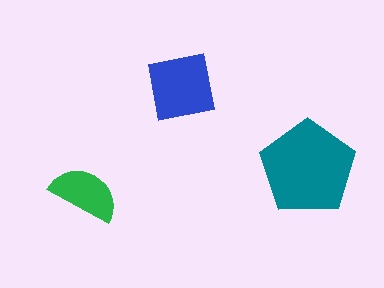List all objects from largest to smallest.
The teal pentagon, the blue square, the green semicircle.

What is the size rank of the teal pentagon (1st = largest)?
1st.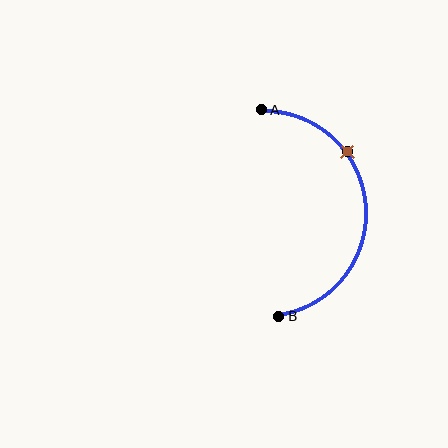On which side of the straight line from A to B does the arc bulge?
The arc bulges to the right of the straight line connecting A and B.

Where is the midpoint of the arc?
The arc midpoint is the point on the curve farthest from the straight line joining A and B. It sits to the right of that line.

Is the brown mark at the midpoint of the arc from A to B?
No. The brown mark lies on the arc but is closer to endpoint A. The arc midpoint would be at the point on the curve equidistant along the arc from both A and B.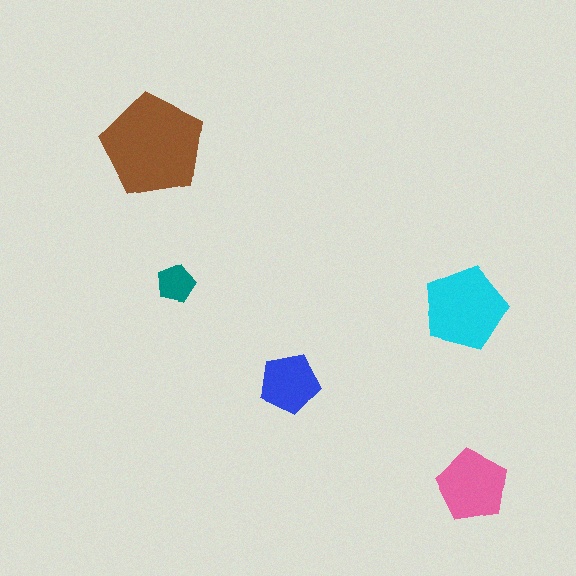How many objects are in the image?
There are 5 objects in the image.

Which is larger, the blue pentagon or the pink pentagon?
The pink one.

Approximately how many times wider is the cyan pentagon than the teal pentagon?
About 2 times wider.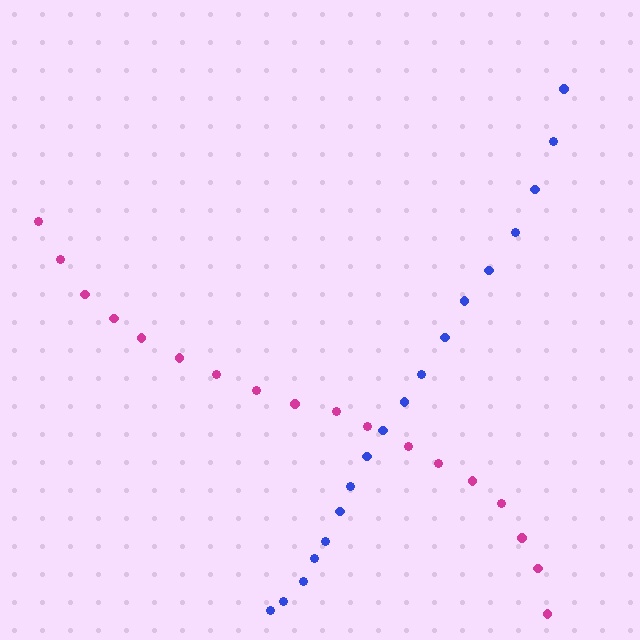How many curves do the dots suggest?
There are 2 distinct paths.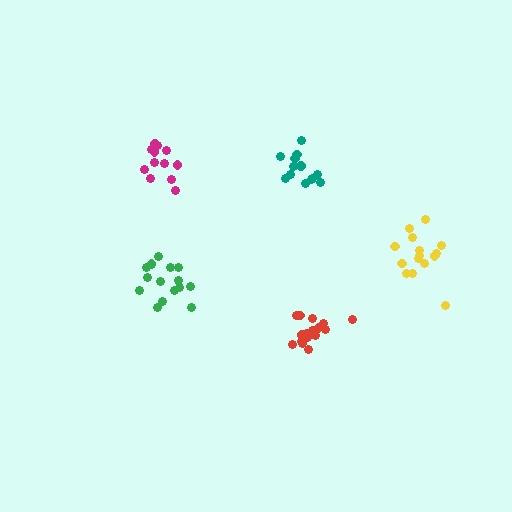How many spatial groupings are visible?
There are 5 spatial groupings.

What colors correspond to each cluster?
The clusters are colored: yellow, teal, magenta, green, red.